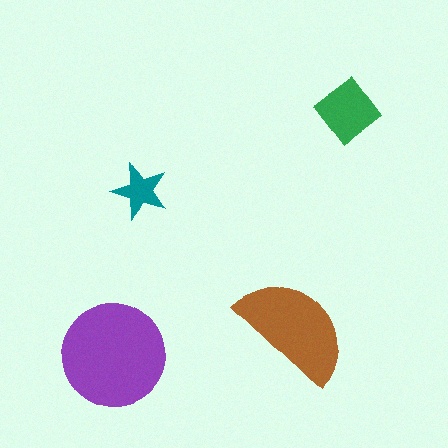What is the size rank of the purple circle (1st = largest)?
1st.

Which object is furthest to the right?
The green diamond is rightmost.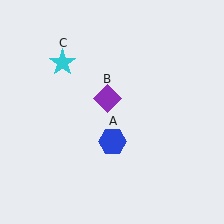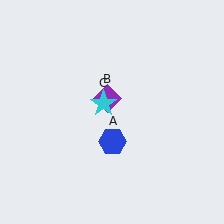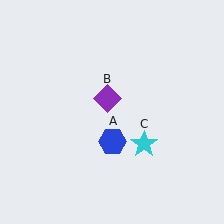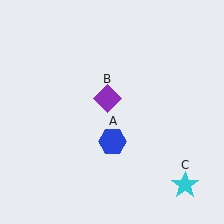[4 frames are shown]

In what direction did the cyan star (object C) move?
The cyan star (object C) moved down and to the right.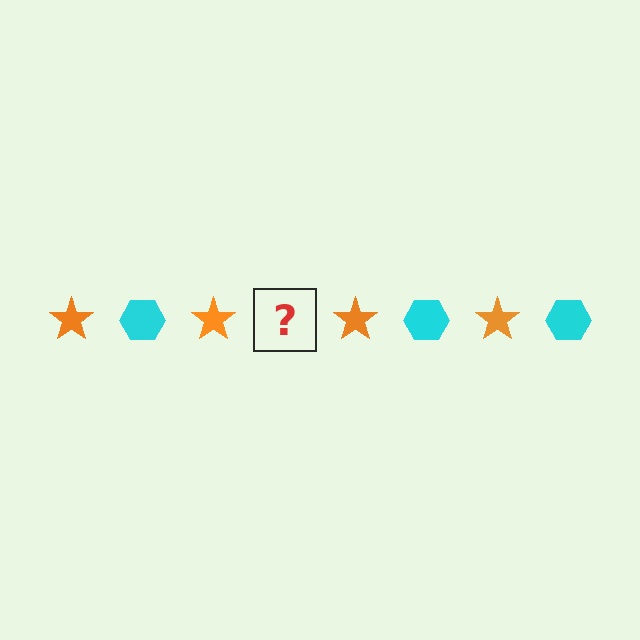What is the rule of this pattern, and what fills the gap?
The rule is that the pattern alternates between orange star and cyan hexagon. The gap should be filled with a cyan hexagon.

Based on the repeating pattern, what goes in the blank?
The blank should be a cyan hexagon.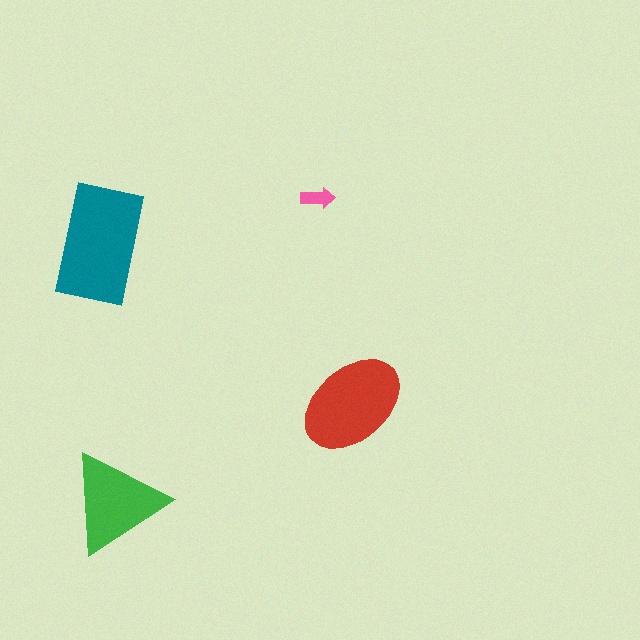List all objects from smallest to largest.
The pink arrow, the green triangle, the red ellipse, the teal rectangle.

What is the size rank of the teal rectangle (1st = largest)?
1st.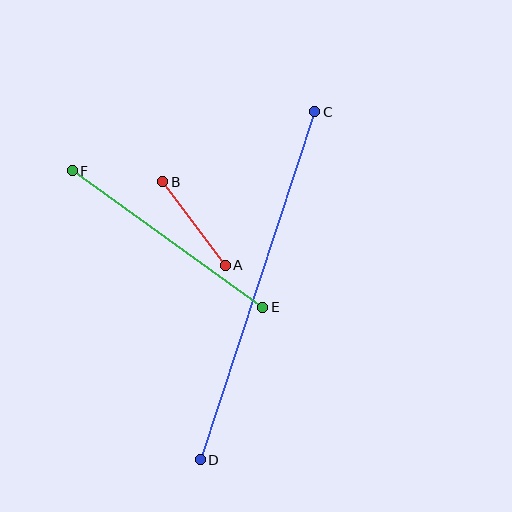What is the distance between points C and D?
The distance is approximately 366 pixels.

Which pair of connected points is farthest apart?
Points C and D are farthest apart.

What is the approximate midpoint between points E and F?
The midpoint is at approximately (168, 239) pixels.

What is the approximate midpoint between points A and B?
The midpoint is at approximately (194, 223) pixels.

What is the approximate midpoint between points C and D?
The midpoint is at approximately (258, 286) pixels.